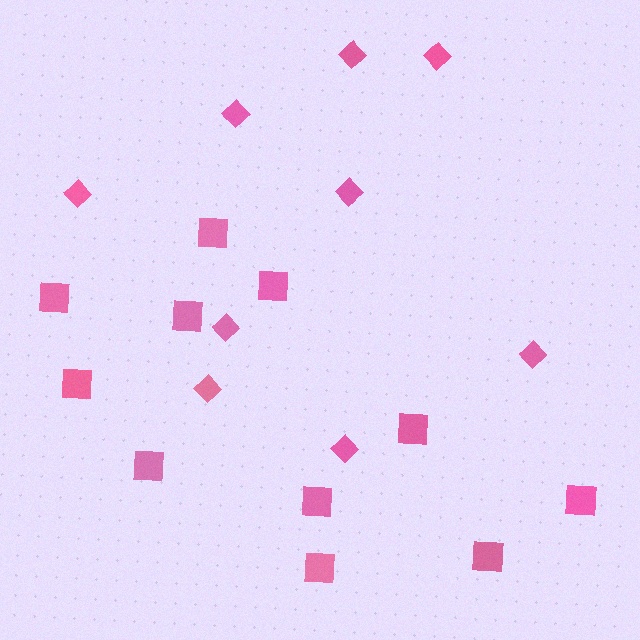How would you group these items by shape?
There are 2 groups: one group of diamonds (9) and one group of squares (11).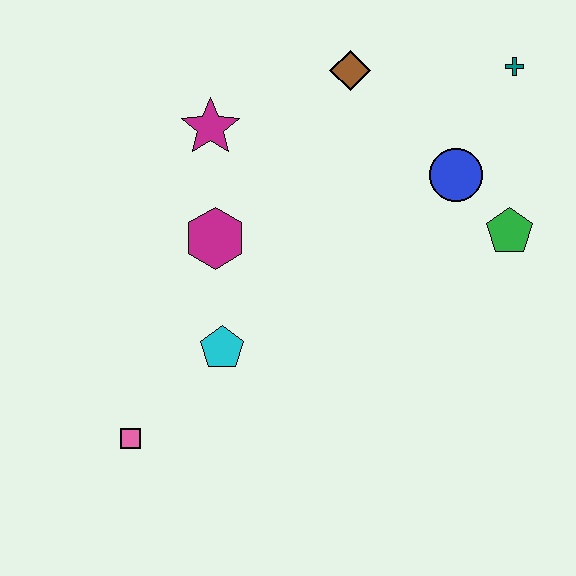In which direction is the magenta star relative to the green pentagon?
The magenta star is to the left of the green pentagon.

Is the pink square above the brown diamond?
No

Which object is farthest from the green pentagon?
The pink square is farthest from the green pentagon.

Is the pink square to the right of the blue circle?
No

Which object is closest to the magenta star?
The magenta hexagon is closest to the magenta star.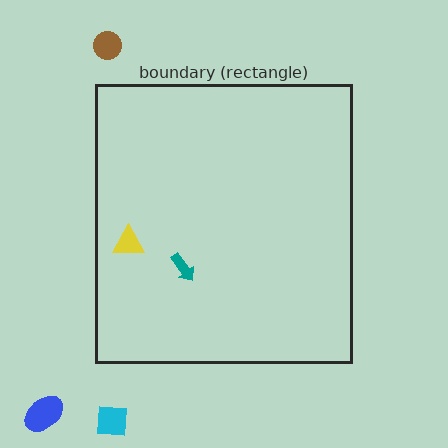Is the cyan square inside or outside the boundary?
Outside.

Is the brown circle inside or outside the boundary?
Outside.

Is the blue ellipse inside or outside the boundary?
Outside.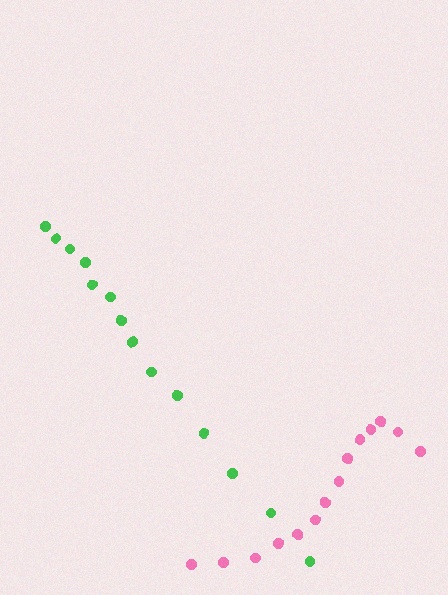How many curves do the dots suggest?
There are 2 distinct paths.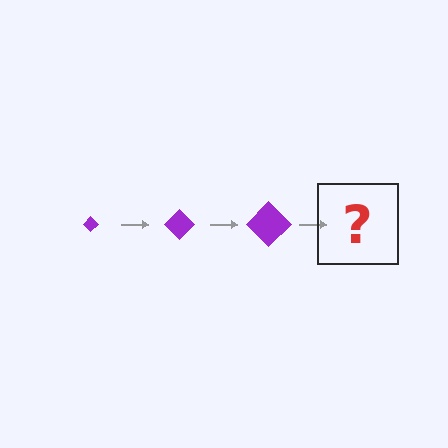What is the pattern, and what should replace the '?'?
The pattern is that the diamond gets progressively larger each step. The '?' should be a purple diamond, larger than the previous one.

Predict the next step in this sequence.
The next step is a purple diamond, larger than the previous one.